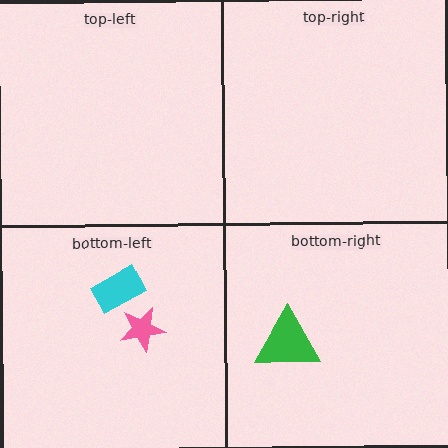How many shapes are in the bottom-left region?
2.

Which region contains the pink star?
The bottom-left region.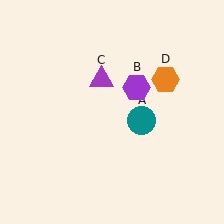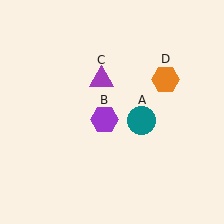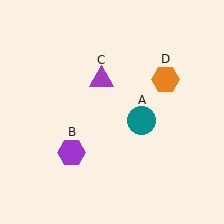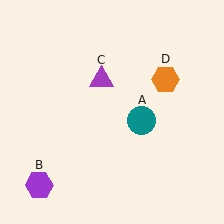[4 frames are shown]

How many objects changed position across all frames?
1 object changed position: purple hexagon (object B).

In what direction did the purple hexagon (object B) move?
The purple hexagon (object B) moved down and to the left.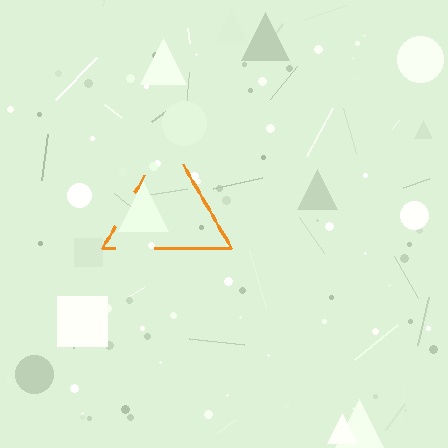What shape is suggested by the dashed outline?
The dashed outline suggests a triangle.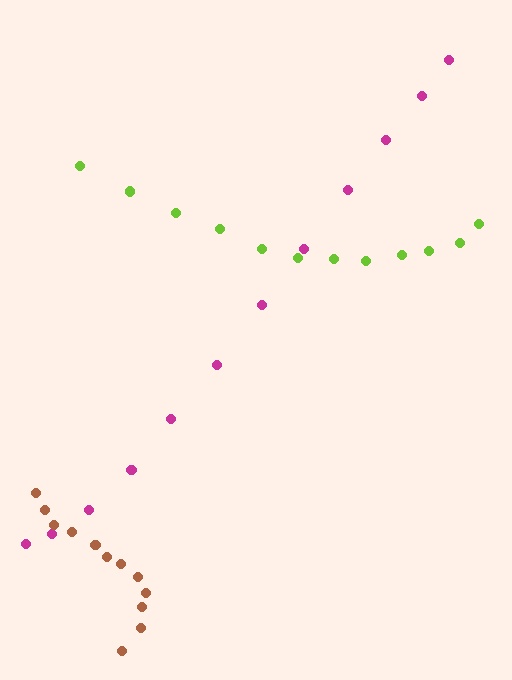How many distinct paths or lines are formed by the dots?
There are 3 distinct paths.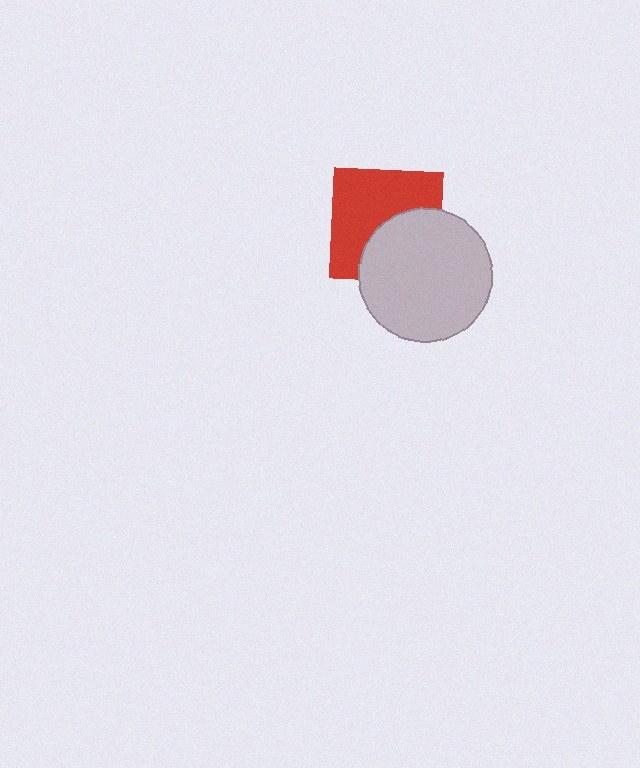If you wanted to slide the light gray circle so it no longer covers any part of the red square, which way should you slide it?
Slide it toward the lower-right — that is the most direct way to separate the two shapes.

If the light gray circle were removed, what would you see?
You would see the complete red square.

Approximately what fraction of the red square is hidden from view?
Roughly 41% of the red square is hidden behind the light gray circle.